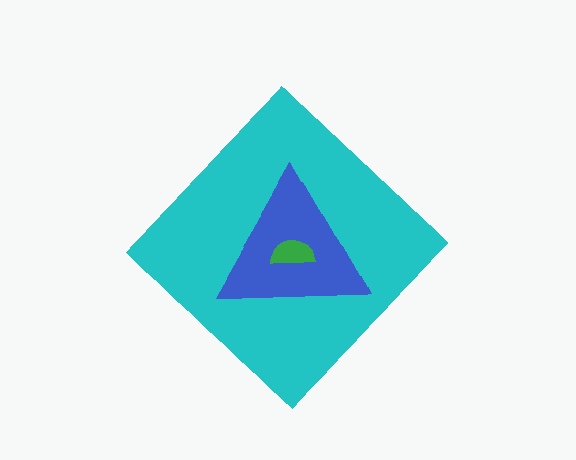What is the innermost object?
The green semicircle.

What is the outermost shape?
The cyan diamond.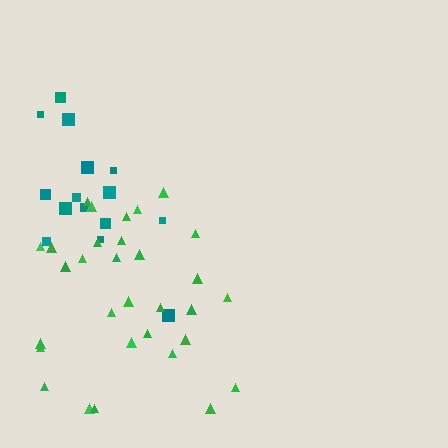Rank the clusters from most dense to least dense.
green, teal.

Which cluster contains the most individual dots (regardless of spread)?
Green (31).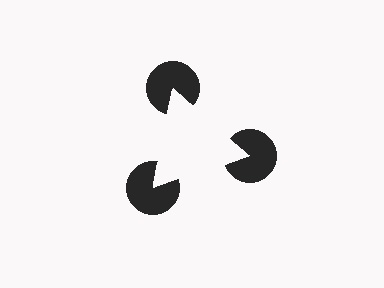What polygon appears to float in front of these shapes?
An illusory triangle — its edges are inferred from the aligned wedge cuts in the pac-man discs, not physically drawn.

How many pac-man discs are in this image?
There are 3 — one at each vertex of the illusory triangle.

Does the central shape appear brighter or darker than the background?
It typically appears slightly brighter than the background, even though no actual brightness change is drawn.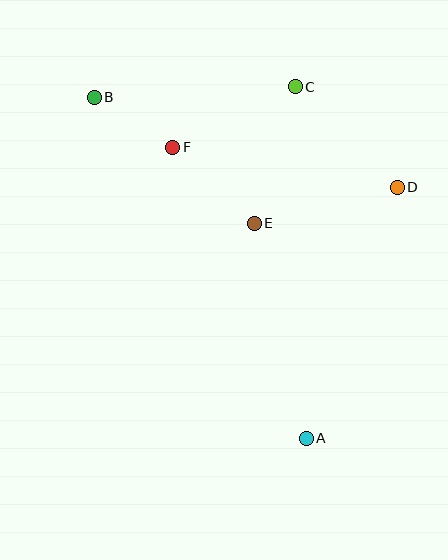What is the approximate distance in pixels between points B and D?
The distance between B and D is approximately 316 pixels.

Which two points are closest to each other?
Points B and F are closest to each other.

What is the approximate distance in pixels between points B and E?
The distance between B and E is approximately 204 pixels.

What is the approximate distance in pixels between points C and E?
The distance between C and E is approximately 143 pixels.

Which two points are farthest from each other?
Points A and B are farthest from each other.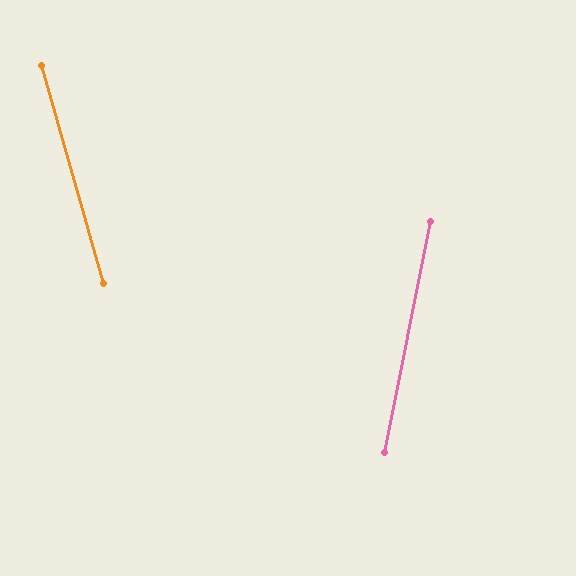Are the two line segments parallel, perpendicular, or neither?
Neither parallel nor perpendicular — they differ by about 27°.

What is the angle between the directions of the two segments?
Approximately 27 degrees.